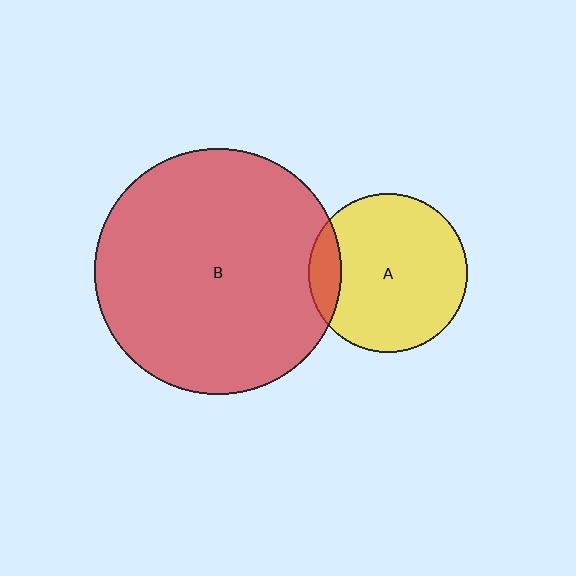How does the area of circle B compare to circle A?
Approximately 2.4 times.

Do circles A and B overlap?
Yes.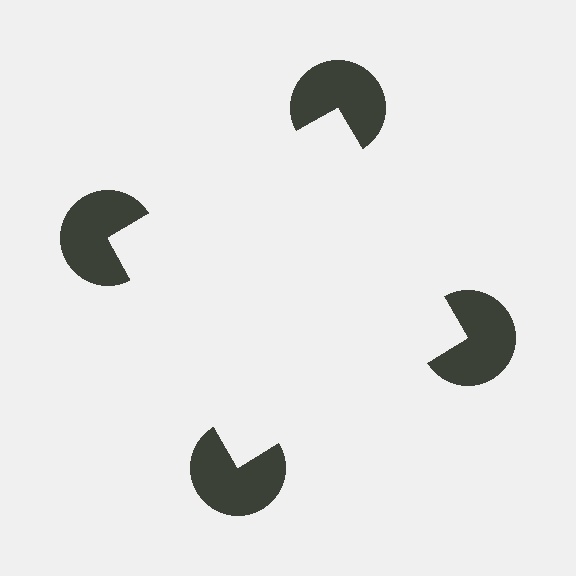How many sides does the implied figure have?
4 sides.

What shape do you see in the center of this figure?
An illusory square — its edges are inferred from the aligned wedge cuts in the pac-man discs, not physically drawn.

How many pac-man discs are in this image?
There are 4 — one at each vertex of the illusory square.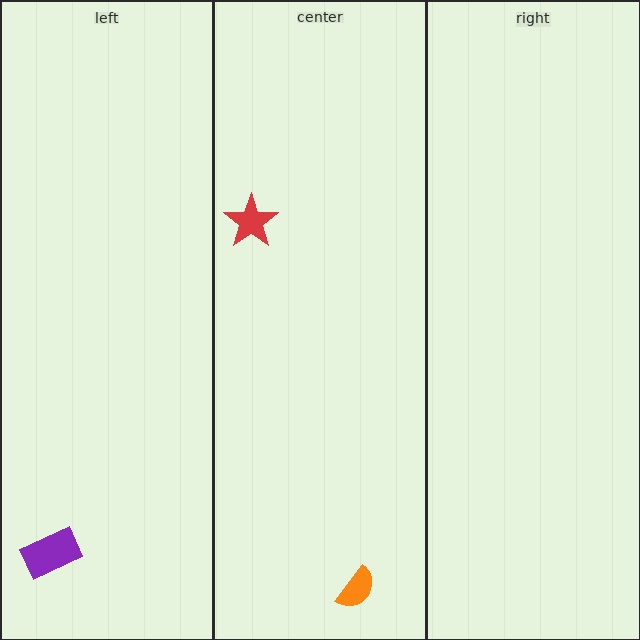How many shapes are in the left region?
1.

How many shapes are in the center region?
2.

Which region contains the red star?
The center region.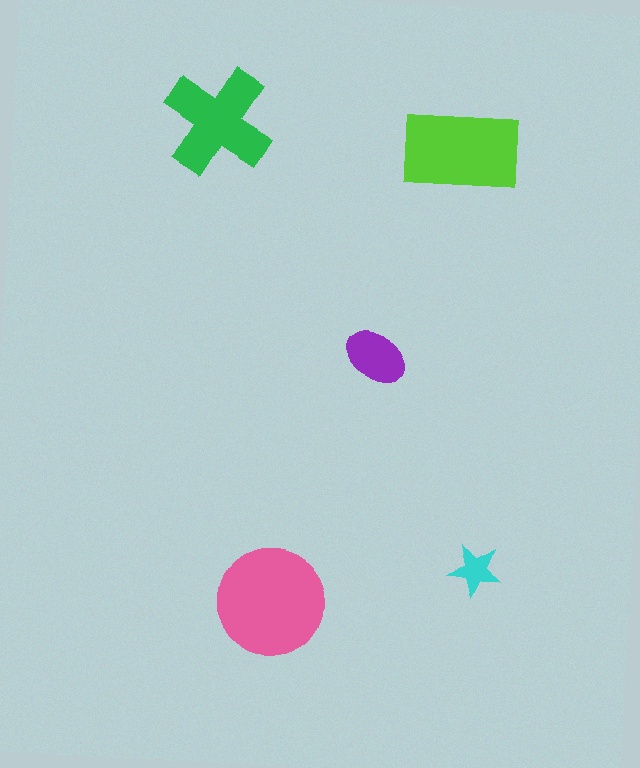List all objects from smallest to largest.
The cyan star, the purple ellipse, the green cross, the lime rectangle, the pink circle.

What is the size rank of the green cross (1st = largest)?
3rd.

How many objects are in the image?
There are 5 objects in the image.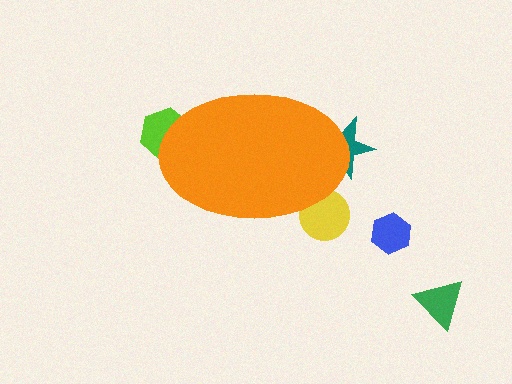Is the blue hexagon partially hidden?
No, the blue hexagon is fully visible.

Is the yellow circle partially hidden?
Yes, the yellow circle is partially hidden behind the orange ellipse.